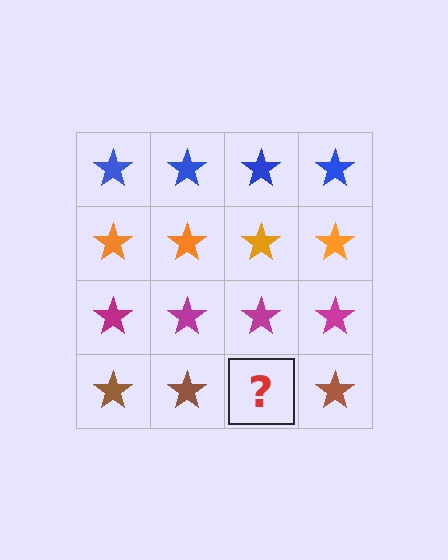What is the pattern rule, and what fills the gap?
The rule is that each row has a consistent color. The gap should be filled with a brown star.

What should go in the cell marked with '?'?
The missing cell should contain a brown star.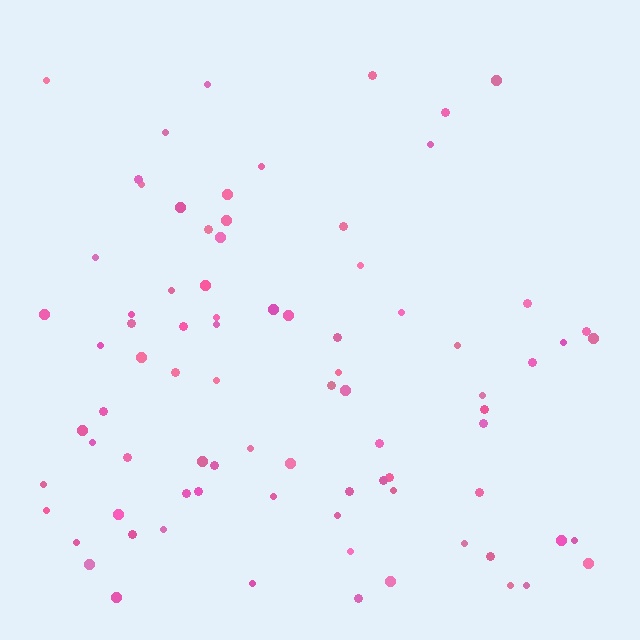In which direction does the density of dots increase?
From top to bottom, with the bottom side densest.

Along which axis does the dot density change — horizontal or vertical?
Vertical.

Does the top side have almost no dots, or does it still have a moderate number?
Still a moderate number, just noticeably fewer than the bottom.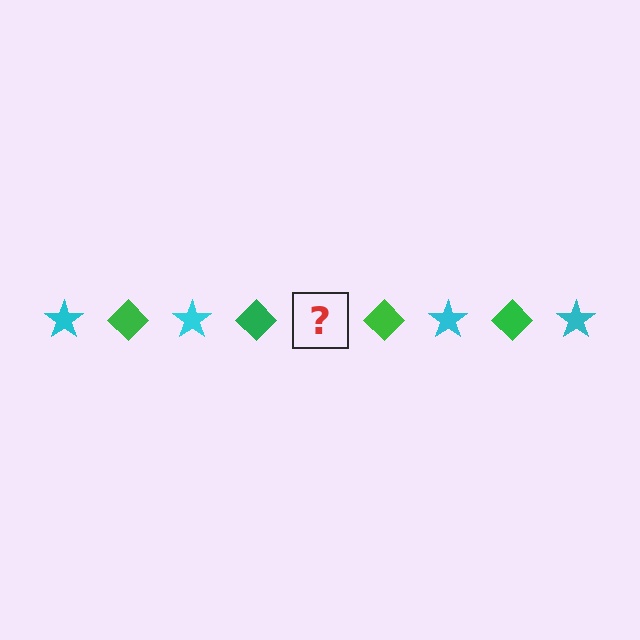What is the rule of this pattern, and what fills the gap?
The rule is that the pattern alternates between cyan star and green diamond. The gap should be filled with a cyan star.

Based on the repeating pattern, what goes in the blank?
The blank should be a cyan star.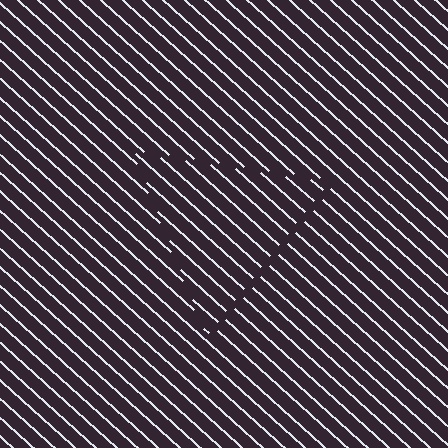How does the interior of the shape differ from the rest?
The interior of the shape contains the same grating, shifted by half a period — the contour is defined by the phase discontinuity where line-ends from the inner and outer gratings abut.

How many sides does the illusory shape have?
3 sides — the line-ends trace a triangle.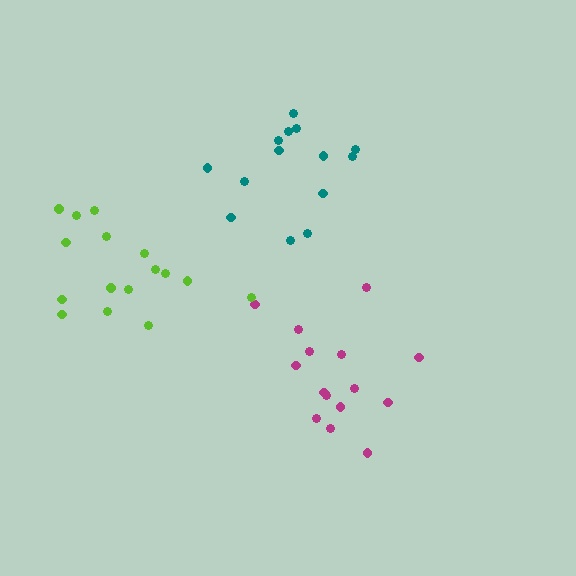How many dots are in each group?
Group 1: 15 dots, Group 2: 14 dots, Group 3: 16 dots (45 total).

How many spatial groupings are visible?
There are 3 spatial groupings.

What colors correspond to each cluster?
The clusters are colored: magenta, teal, lime.